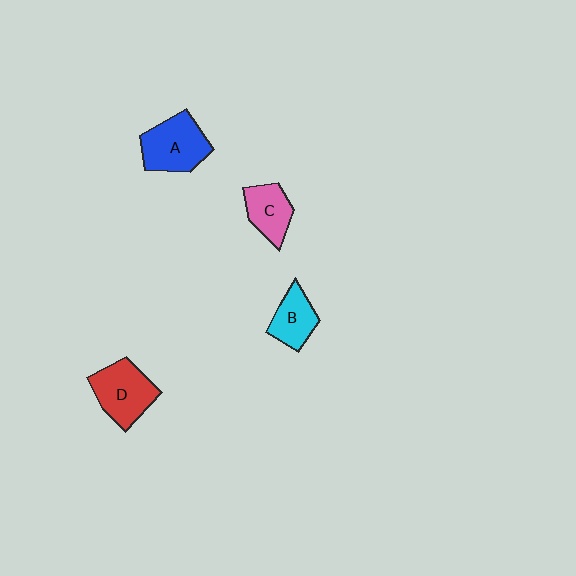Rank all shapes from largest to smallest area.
From largest to smallest: A (blue), D (red), C (pink), B (cyan).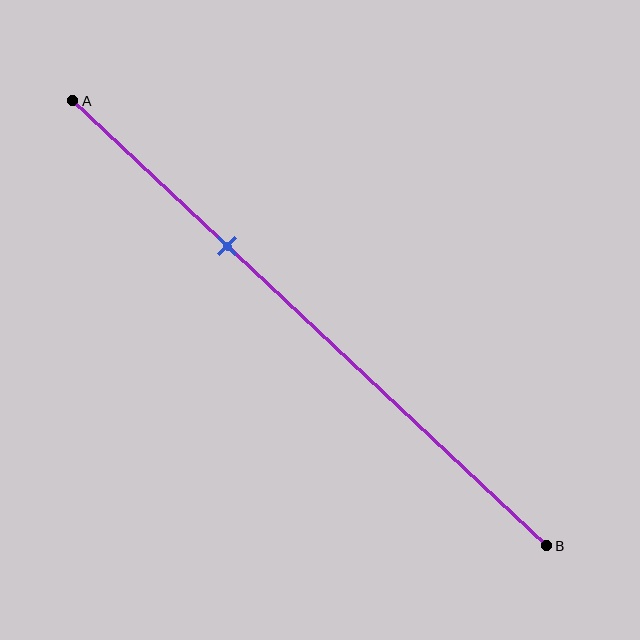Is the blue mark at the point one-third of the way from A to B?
Yes, the mark is approximately at the one-third point.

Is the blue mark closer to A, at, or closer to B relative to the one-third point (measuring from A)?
The blue mark is approximately at the one-third point of segment AB.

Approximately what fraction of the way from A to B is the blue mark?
The blue mark is approximately 35% of the way from A to B.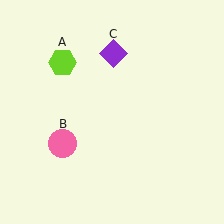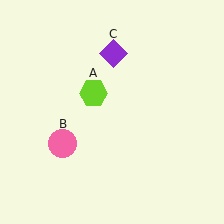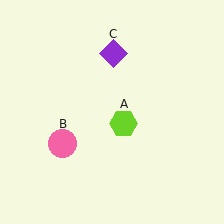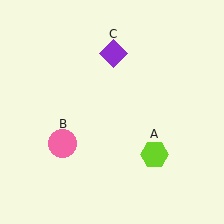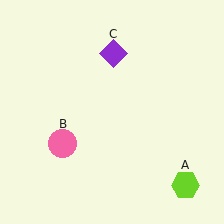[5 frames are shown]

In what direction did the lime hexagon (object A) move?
The lime hexagon (object A) moved down and to the right.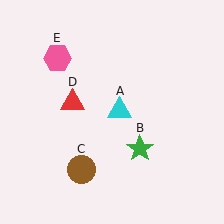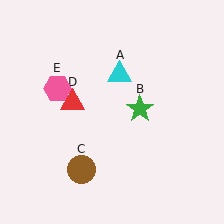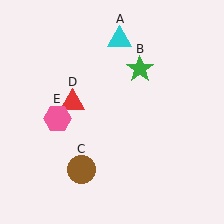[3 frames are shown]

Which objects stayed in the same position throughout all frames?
Brown circle (object C) and red triangle (object D) remained stationary.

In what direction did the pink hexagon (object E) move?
The pink hexagon (object E) moved down.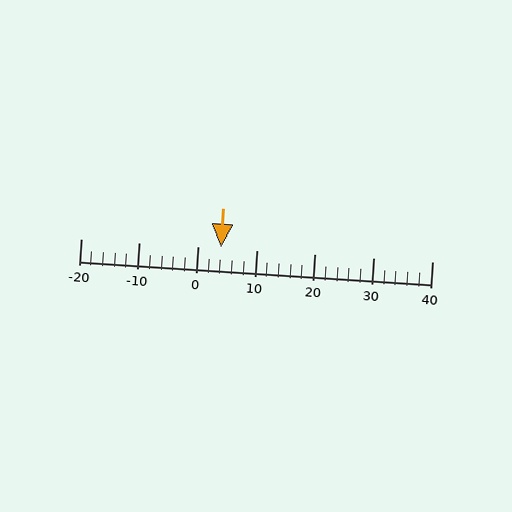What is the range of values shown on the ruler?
The ruler shows values from -20 to 40.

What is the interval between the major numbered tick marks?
The major tick marks are spaced 10 units apart.